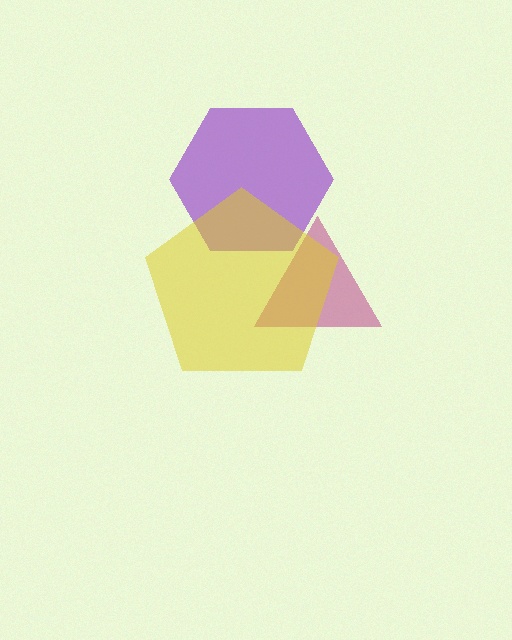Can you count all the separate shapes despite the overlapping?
Yes, there are 3 separate shapes.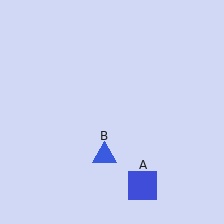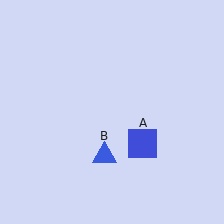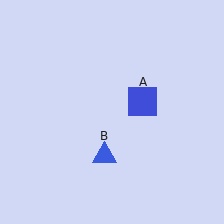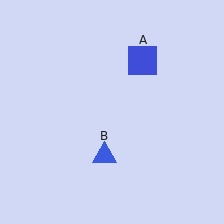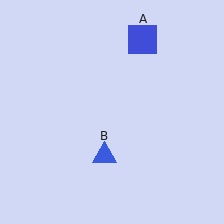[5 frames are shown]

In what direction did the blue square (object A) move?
The blue square (object A) moved up.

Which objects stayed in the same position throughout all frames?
Blue triangle (object B) remained stationary.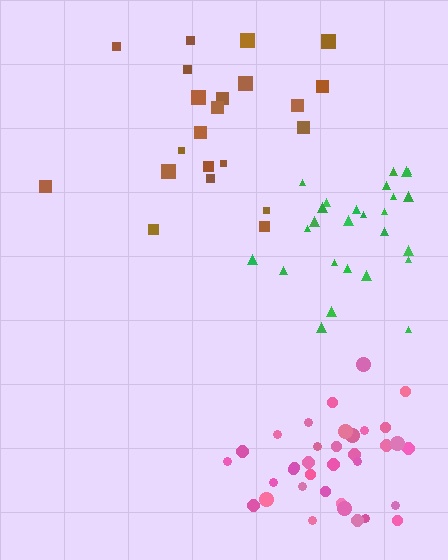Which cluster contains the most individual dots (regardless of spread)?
Pink (35).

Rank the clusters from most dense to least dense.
pink, green, brown.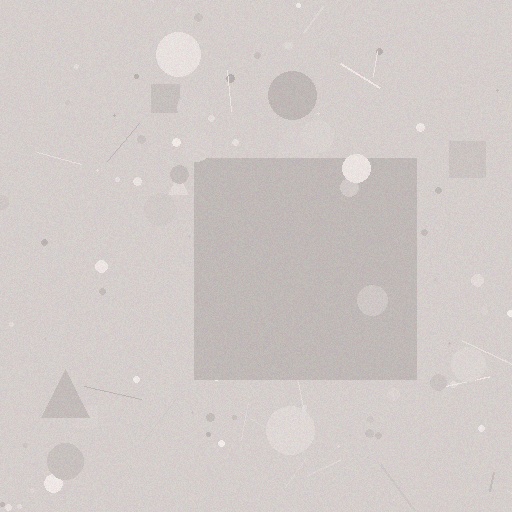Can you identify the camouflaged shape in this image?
The camouflaged shape is a square.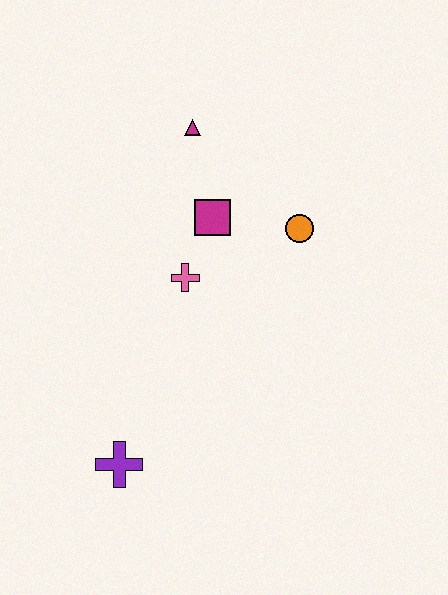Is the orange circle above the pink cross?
Yes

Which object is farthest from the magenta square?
The purple cross is farthest from the magenta square.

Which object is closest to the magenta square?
The pink cross is closest to the magenta square.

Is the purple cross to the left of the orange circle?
Yes